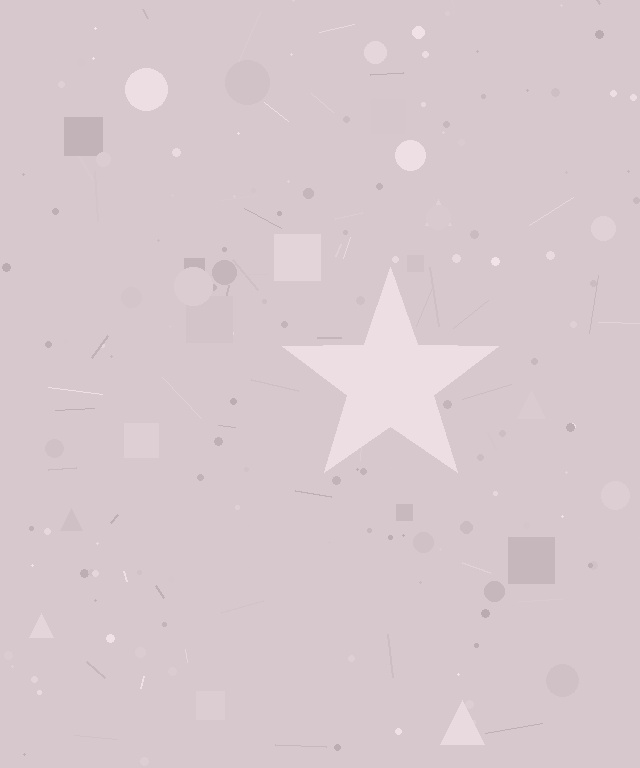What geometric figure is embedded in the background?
A star is embedded in the background.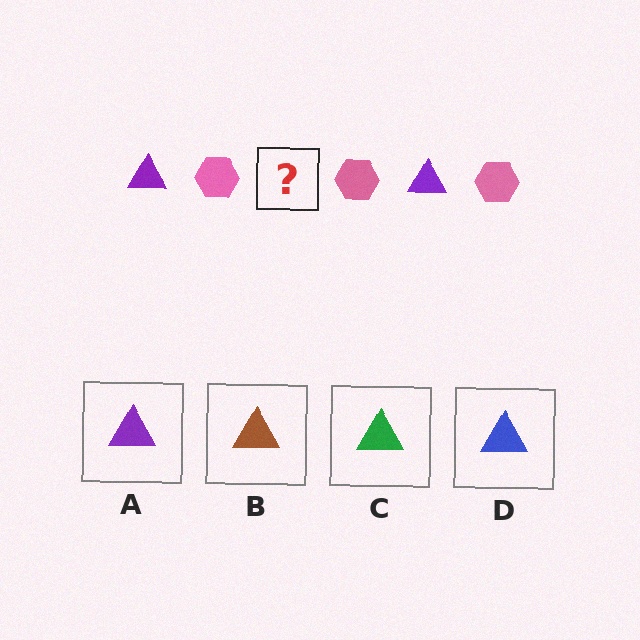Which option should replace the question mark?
Option A.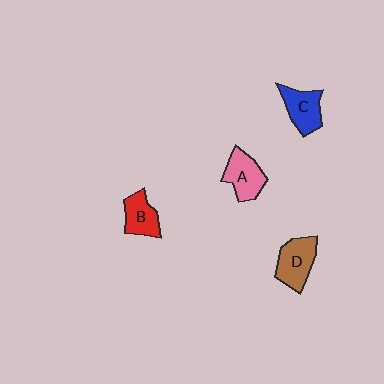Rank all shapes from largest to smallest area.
From largest to smallest: D (brown), A (pink), C (blue), B (red).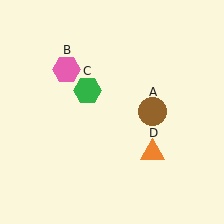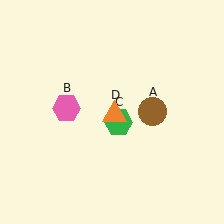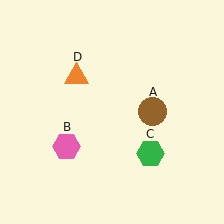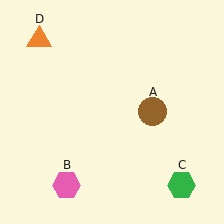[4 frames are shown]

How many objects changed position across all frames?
3 objects changed position: pink hexagon (object B), green hexagon (object C), orange triangle (object D).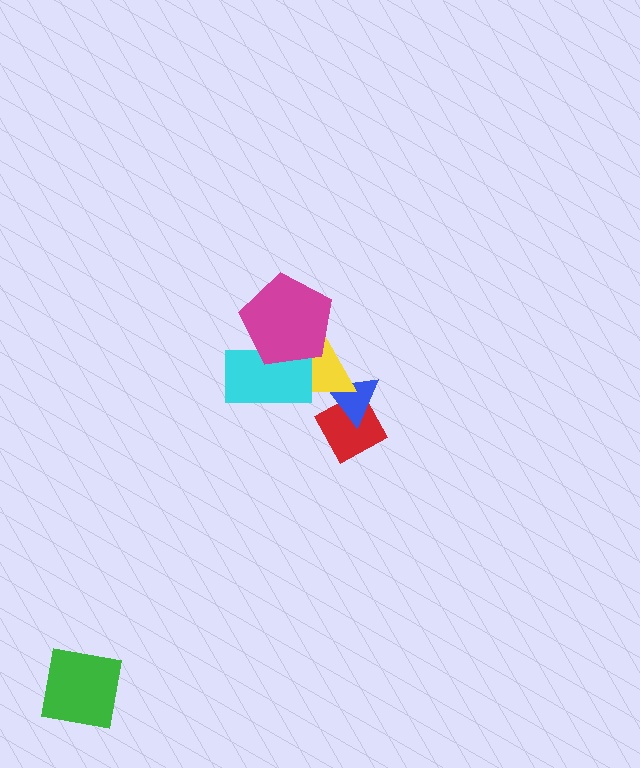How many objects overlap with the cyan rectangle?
2 objects overlap with the cyan rectangle.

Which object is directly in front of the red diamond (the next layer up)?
The blue triangle is directly in front of the red diamond.